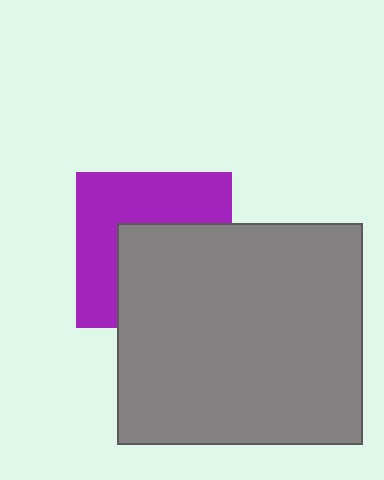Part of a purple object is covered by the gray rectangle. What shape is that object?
It is a square.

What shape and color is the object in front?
The object in front is a gray rectangle.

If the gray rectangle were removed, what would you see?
You would see the complete purple square.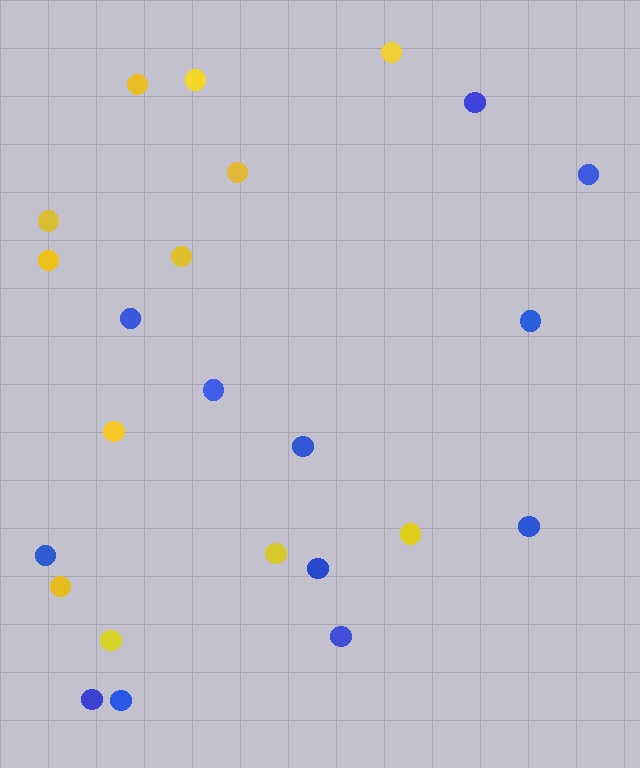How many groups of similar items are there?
There are 2 groups: one group of yellow circles (12) and one group of blue circles (12).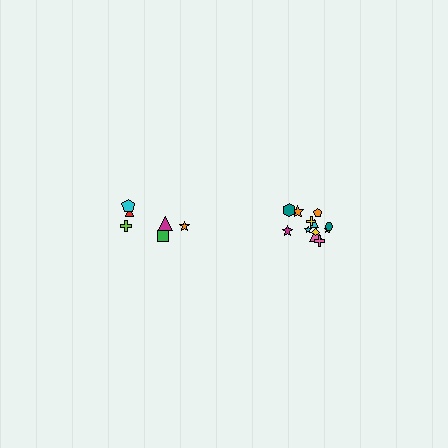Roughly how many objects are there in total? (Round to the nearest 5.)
Roughly 20 objects in total.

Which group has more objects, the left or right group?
The right group.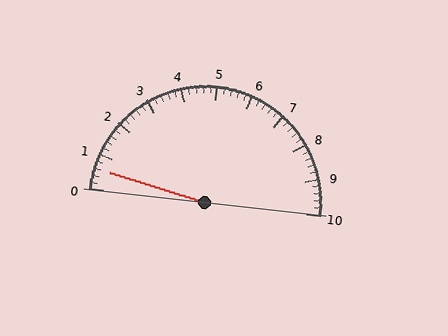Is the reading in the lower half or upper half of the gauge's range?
The reading is in the lower half of the range (0 to 10).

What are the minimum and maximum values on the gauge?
The gauge ranges from 0 to 10.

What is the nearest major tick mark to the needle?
The nearest major tick mark is 1.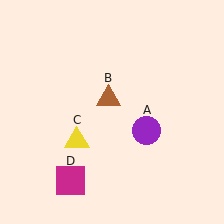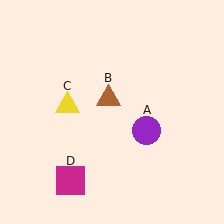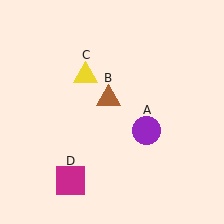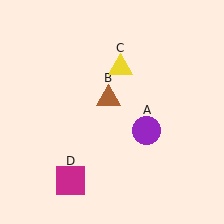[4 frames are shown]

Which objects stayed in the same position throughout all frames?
Purple circle (object A) and brown triangle (object B) and magenta square (object D) remained stationary.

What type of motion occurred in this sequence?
The yellow triangle (object C) rotated clockwise around the center of the scene.